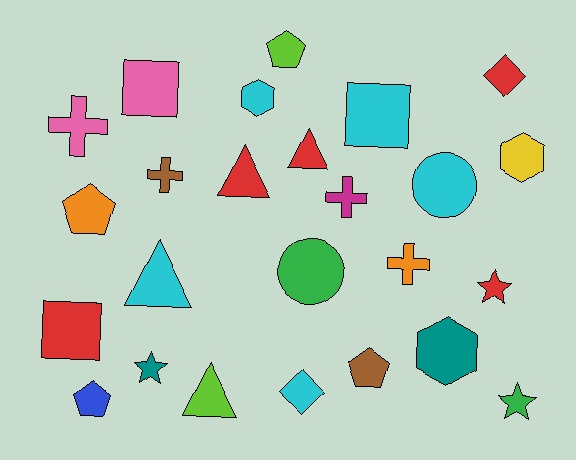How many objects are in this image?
There are 25 objects.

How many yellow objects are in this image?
There is 1 yellow object.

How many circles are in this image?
There are 2 circles.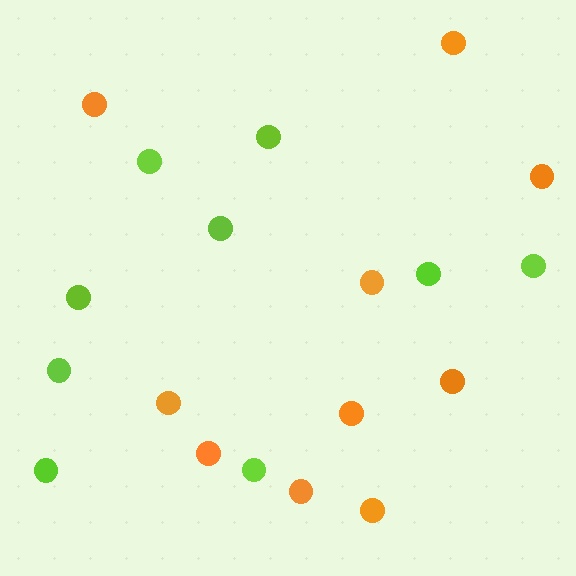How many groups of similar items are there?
There are 2 groups: one group of orange circles (10) and one group of lime circles (9).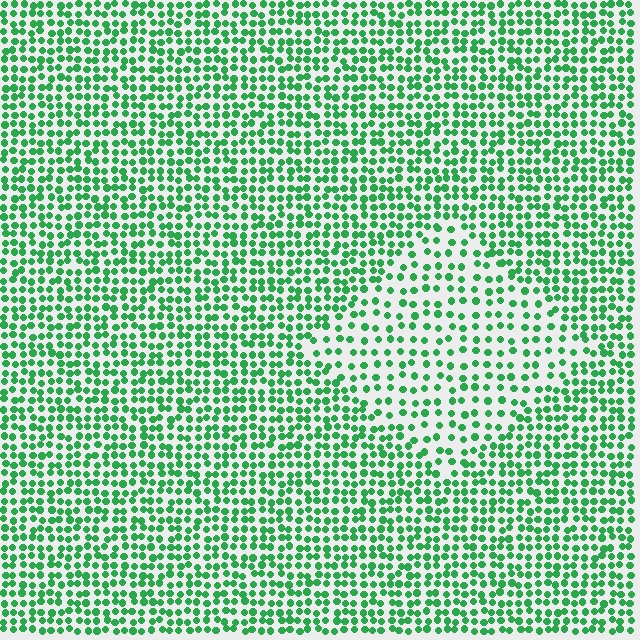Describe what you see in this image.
The image contains small green elements arranged at two different densities. A diamond-shaped region is visible where the elements are less densely packed than the surrounding area.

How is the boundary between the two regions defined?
The boundary is defined by a change in element density (approximately 1.8x ratio). All elements are the same color, size, and shape.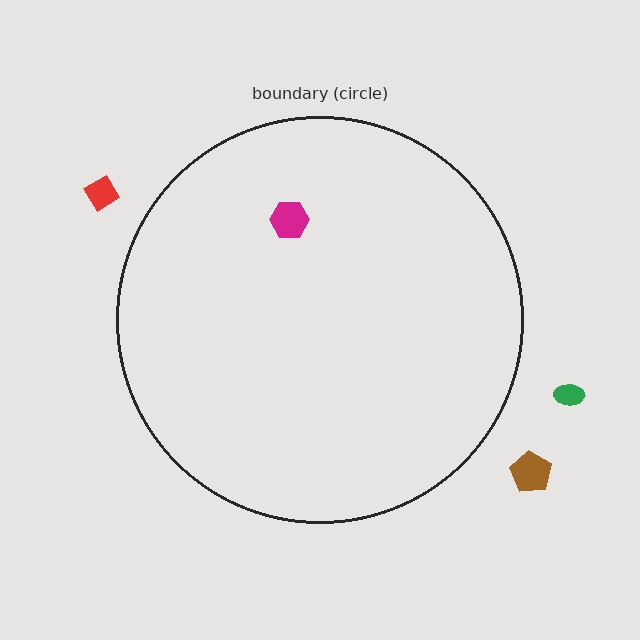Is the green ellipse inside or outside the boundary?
Outside.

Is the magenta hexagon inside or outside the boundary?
Inside.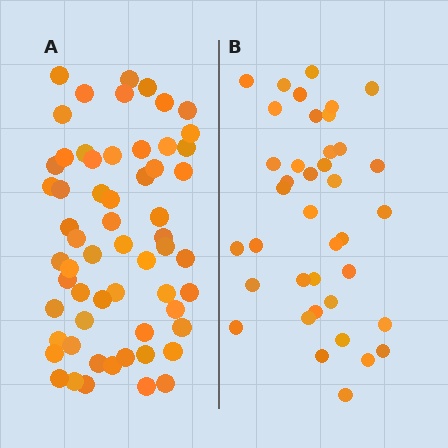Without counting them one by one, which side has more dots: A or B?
Region A (the left region) has more dots.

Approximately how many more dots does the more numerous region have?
Region A has approximately 20 more dots than region B.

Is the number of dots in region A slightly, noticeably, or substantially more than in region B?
Region A has substantially more. The ratio is roughly 1.5 to 1.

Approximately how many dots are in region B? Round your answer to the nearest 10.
About 40 dots. (The exact count is 39, which rounds to 40.)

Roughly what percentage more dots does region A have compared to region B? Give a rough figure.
About 55% more.